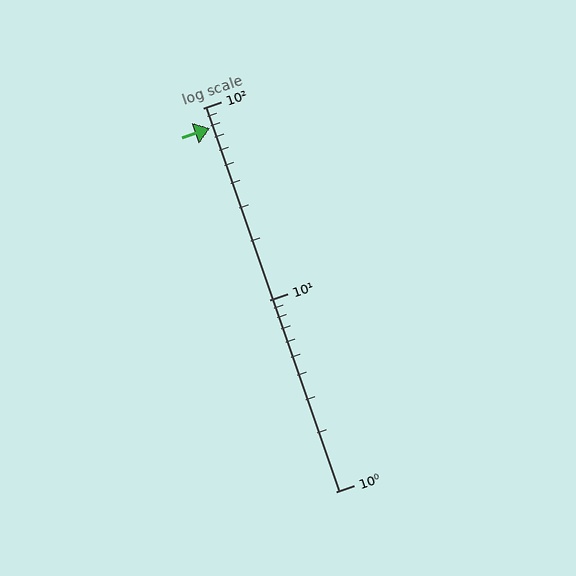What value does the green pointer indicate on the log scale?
The pointer indicates approximately 78.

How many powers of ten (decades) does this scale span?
The scale spans 2 decades, from 1 to 100.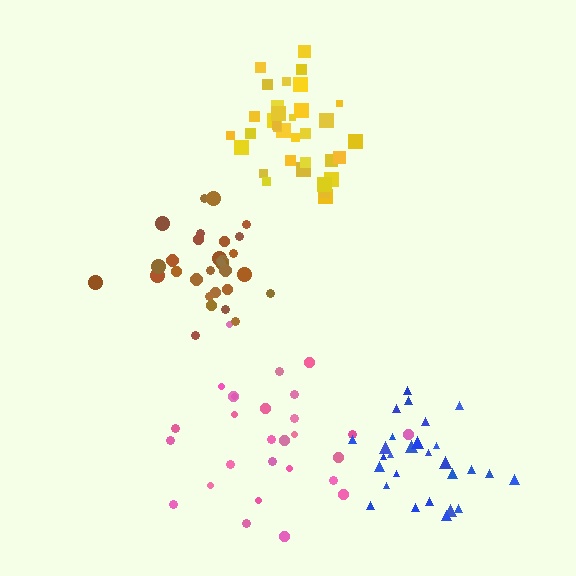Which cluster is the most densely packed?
Brown.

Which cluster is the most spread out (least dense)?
Pink.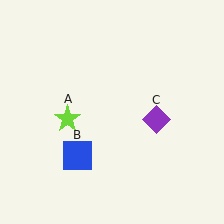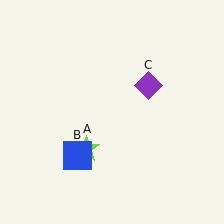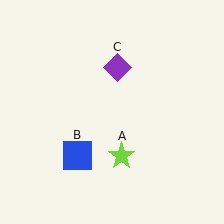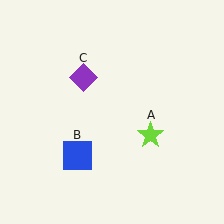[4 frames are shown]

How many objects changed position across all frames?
2 objects changed position: lime star (object A), purple diamond (object C).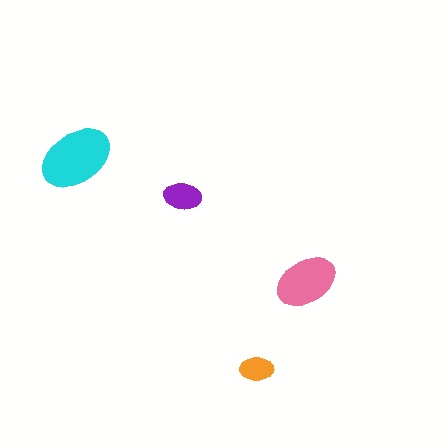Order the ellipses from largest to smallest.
the cyan one, the pink one, the purple one, the orange one.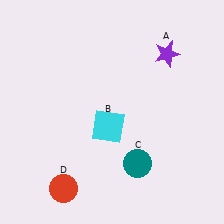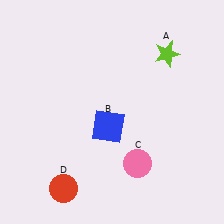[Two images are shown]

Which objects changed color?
A changed from purple to lime. B changed from cyan to blue. C changed from teal to pink.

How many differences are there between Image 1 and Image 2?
There are 3 differences between the two images.